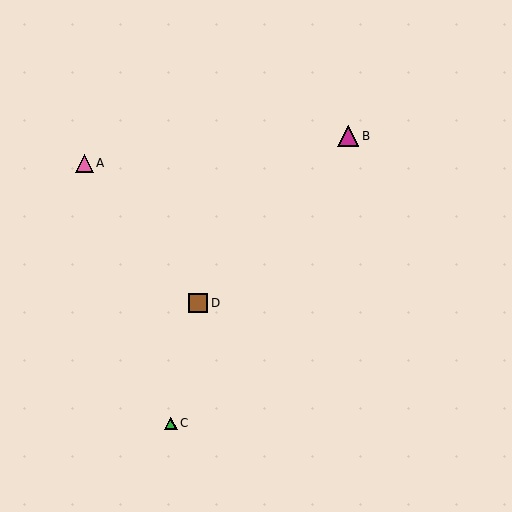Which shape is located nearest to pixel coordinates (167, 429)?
The green triangle (labeled C) at (171, 423) is nearest to that location.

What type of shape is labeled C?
Shape C is a green triangle.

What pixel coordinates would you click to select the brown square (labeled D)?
Click at (198, 303) to select the brown square D.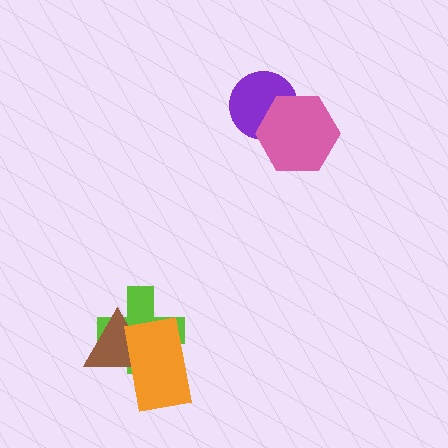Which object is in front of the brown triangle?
The orange rectangle is in front of the brown triangle.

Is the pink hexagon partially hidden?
No, no other shape covers it.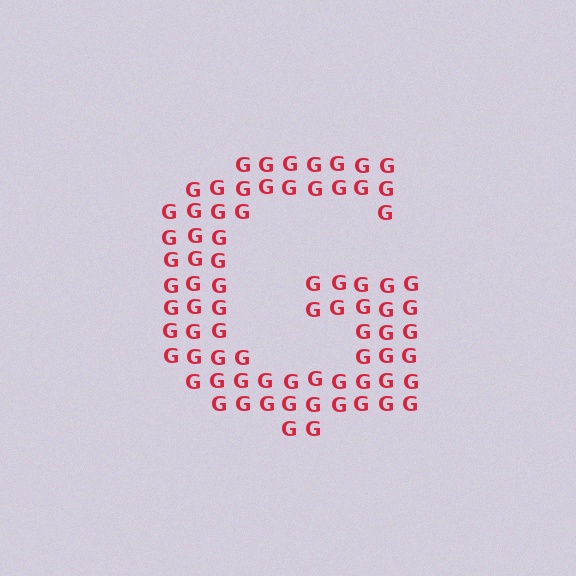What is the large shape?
The large shape is the letter G.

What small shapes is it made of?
It is made of small letter G's.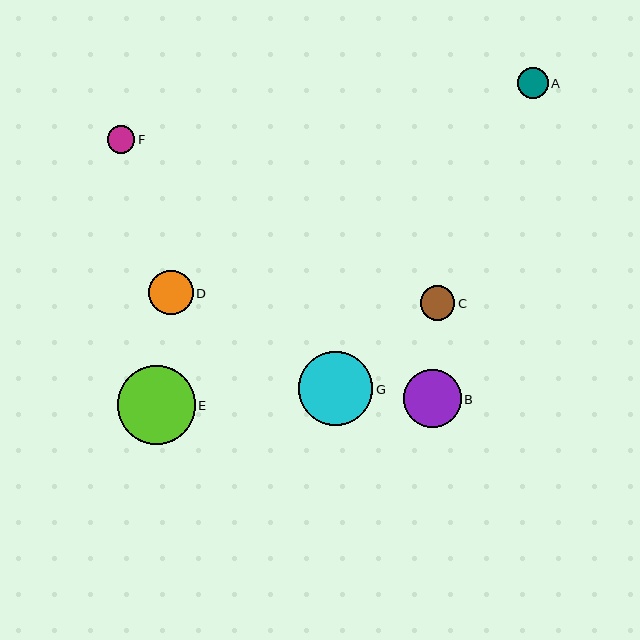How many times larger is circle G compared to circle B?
Circle G is approximately 1.3 times the size of circle B.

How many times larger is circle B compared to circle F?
Circle B is approximately 2.1 times the size of circle F.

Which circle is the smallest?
Circle F is the smallest with a size of approximately 27 pixels.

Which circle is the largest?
Circle E is the largest with a size of approximately 78 pixels.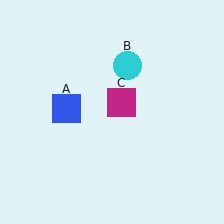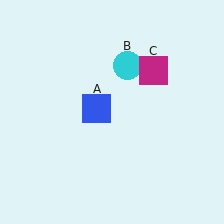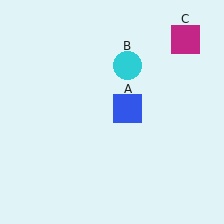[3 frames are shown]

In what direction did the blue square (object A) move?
The blue square (object A) moved right.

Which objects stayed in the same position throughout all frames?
Cyan circle (object B) remained stationary.